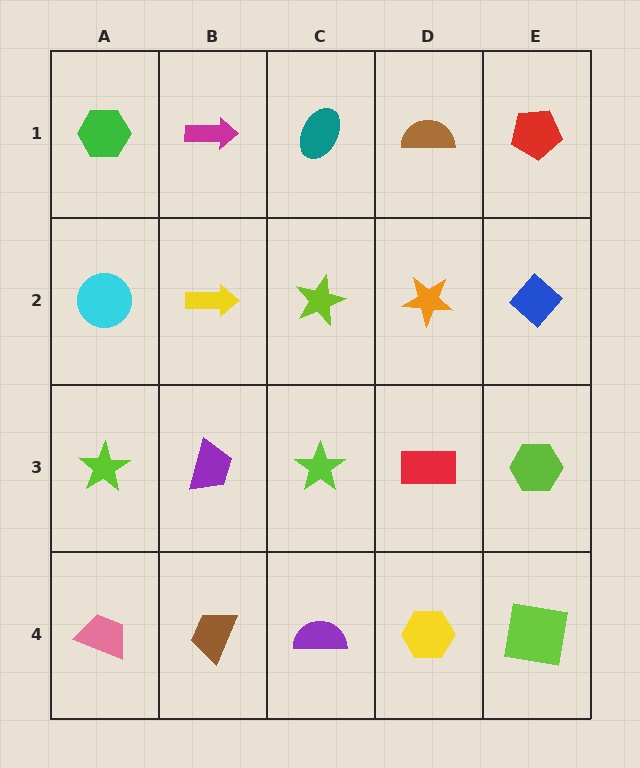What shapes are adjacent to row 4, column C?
A lime star (row 3, column C), a brown trapezoid (row 4, column B), a yellow hexagon (row 4, column D).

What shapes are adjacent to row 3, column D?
An orange star (row 2, column D), a yellow hexagon (row 4, column D), a lime star (row 3, column C), a lime hexagon (row 3, column E).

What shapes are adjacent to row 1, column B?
A yellow arrow (row 2, column B), a green hexagon (row 1, column A), a teal ellipse (row 1, column C).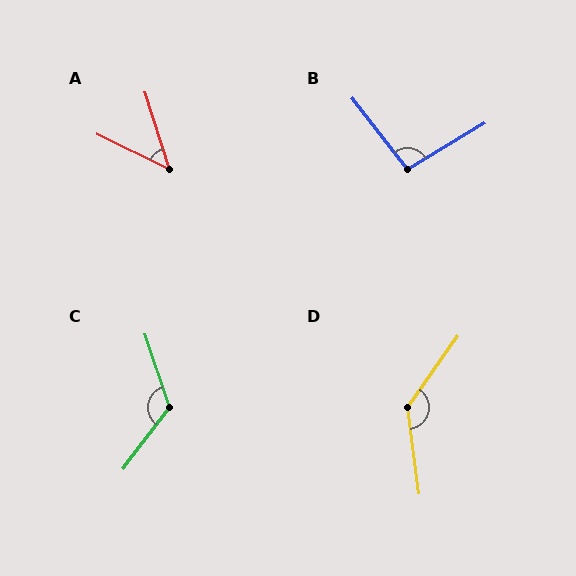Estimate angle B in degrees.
Approximately 97 degrees.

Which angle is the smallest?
A, at approximately 46 degrees.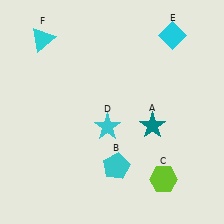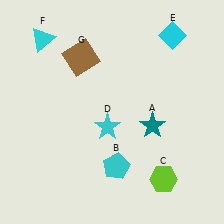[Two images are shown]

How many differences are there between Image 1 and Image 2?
There is 1 difference between the two images.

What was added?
A brown square (G) was added in Image 2.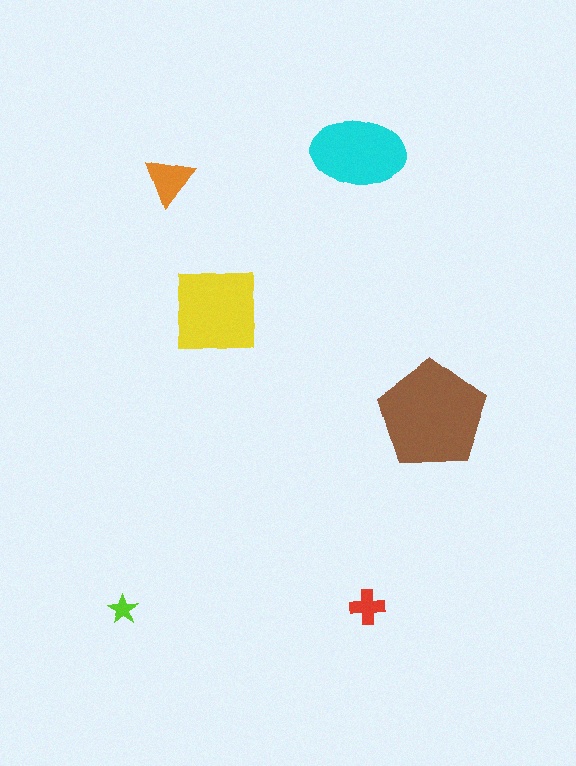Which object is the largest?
The brown pentagon.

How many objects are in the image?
There are 6 objects in the image.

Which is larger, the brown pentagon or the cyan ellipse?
The brown pentagon.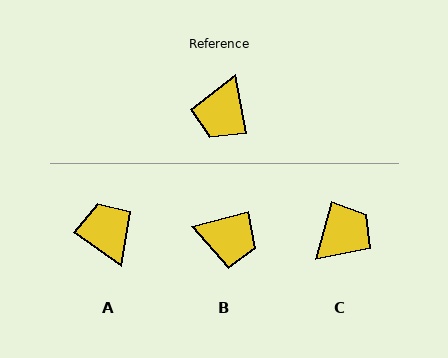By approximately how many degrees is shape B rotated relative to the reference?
Approximately 94 degrees counter-clockwise.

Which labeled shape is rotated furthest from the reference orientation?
C, about 154 degrees away.